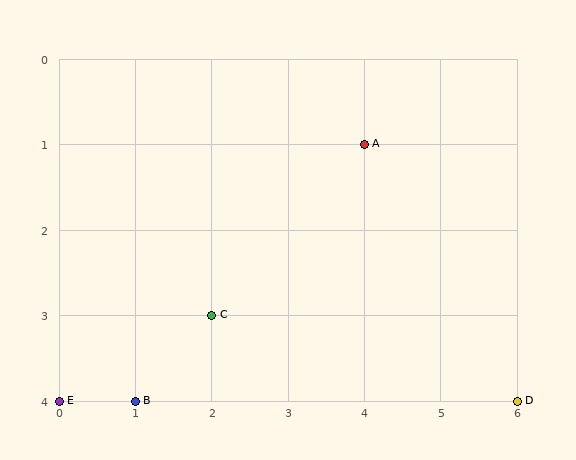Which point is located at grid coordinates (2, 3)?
Point C is at (2, 3).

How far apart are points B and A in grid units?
Points B and A are 3 columns and 3 rows apart (about 4.2 grid units diagonally).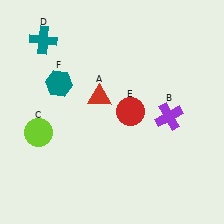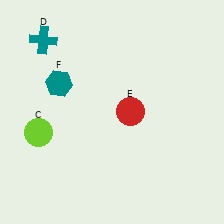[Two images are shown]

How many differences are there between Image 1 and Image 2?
There are 2 differences between the two images.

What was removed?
The purple cross (B), the red triangle (A) were removed in Image 2.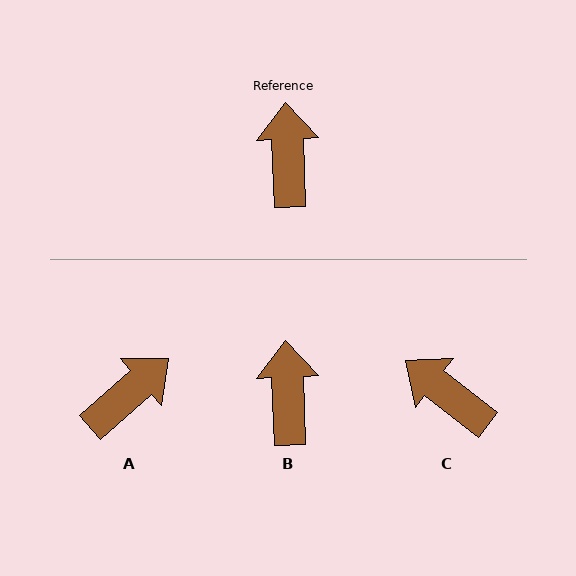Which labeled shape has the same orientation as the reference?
B.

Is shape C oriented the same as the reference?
No, it is off by about 50 degrees.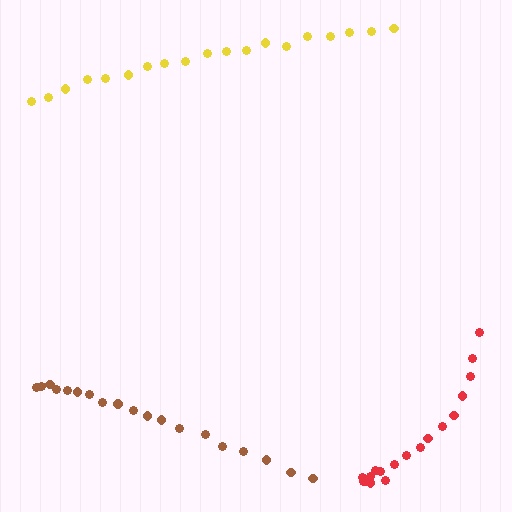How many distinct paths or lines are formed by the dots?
There are 3 distinct paths.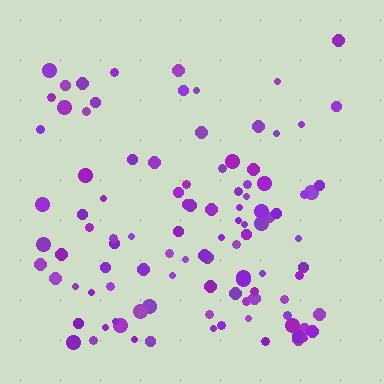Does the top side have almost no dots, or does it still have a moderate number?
Still a moderate number, just noticeably fewer than the bottom.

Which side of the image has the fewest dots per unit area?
The top.